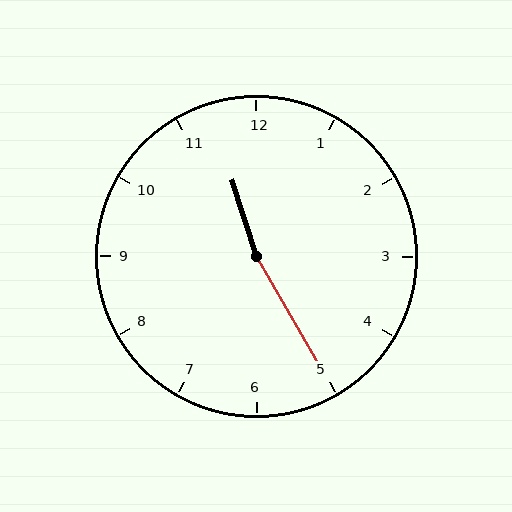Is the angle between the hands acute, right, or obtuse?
It is obtuse.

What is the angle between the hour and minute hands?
Approximately 168 degrees.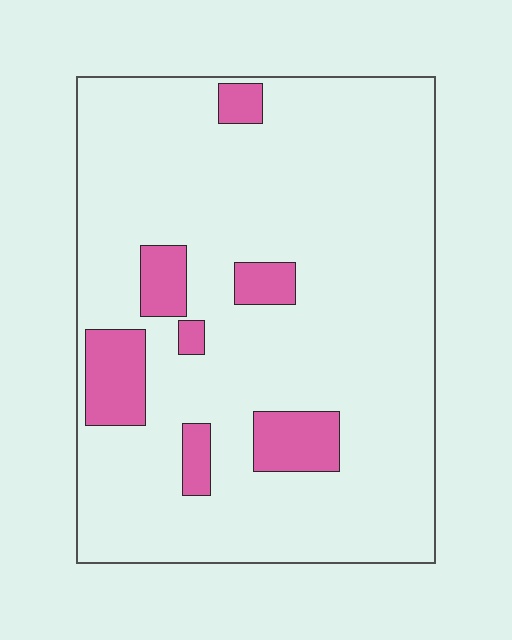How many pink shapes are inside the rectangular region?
7.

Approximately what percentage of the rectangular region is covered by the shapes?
Approximately 15%.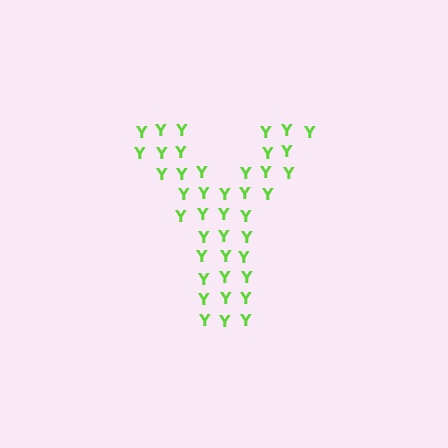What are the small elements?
The small elements are letter Y's.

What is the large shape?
The large shape is the letter Y.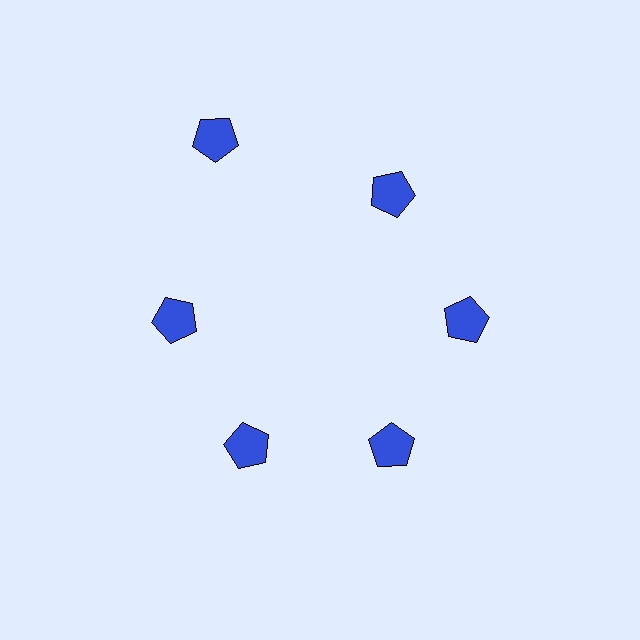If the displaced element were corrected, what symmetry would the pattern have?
It would have 6-fold rotational symmetry — the pattern would map onto itself every 60 degrees.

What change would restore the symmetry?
The symmetry would be restored by moving it inward, back onto the ring so that all 6 pentagons sit at equal angles and equal distance from the center.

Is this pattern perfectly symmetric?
No. The 6 blue pentagons are arranged in a ring, but one element near the 11 o'clock position is pushed outward from the center, breaking the 6-fold rotational symmetry.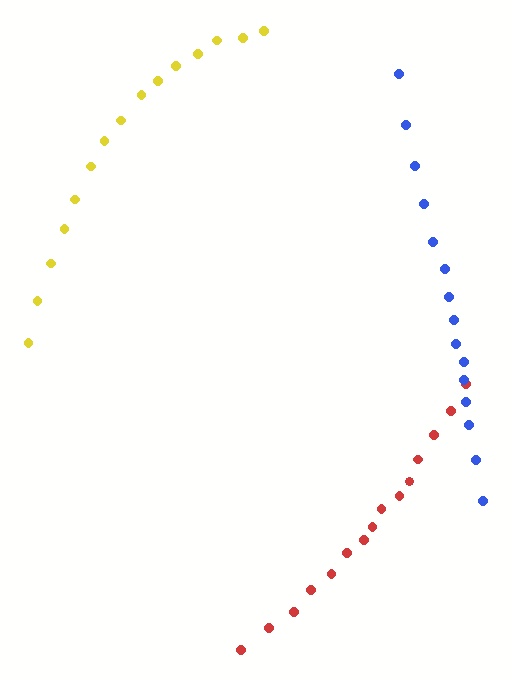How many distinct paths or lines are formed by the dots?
There are 3 distinct paths.